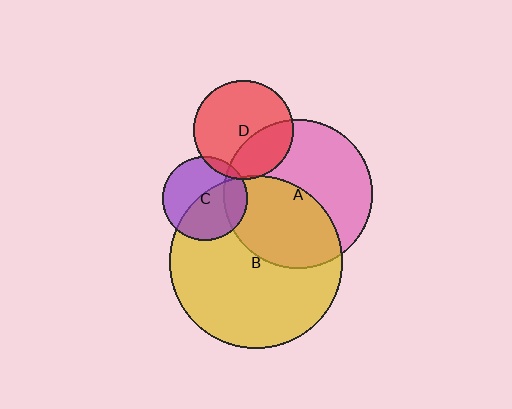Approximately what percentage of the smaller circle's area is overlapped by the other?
Approximately 20%.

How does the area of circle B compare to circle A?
Approximately 1.3 times.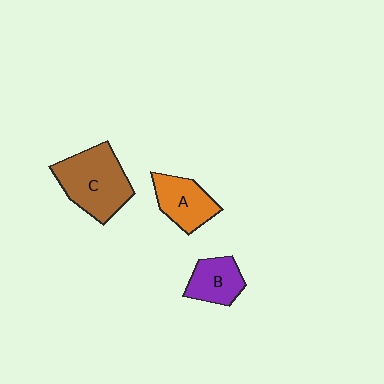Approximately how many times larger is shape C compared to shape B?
Approximately 1.8 times.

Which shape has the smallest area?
Shape B (purple).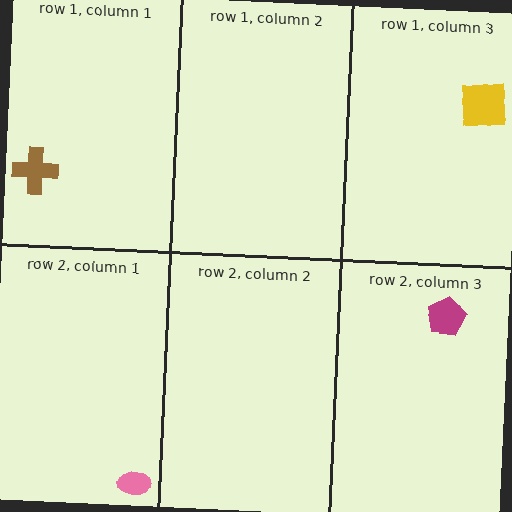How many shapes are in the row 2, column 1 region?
1.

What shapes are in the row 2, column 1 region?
The pink ellipse.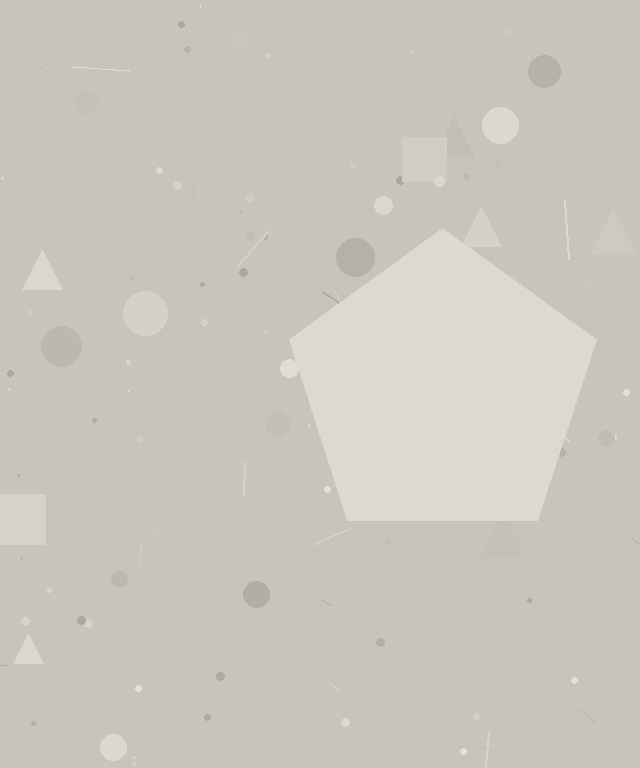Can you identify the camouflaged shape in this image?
The camouflaged shape is a pentagon.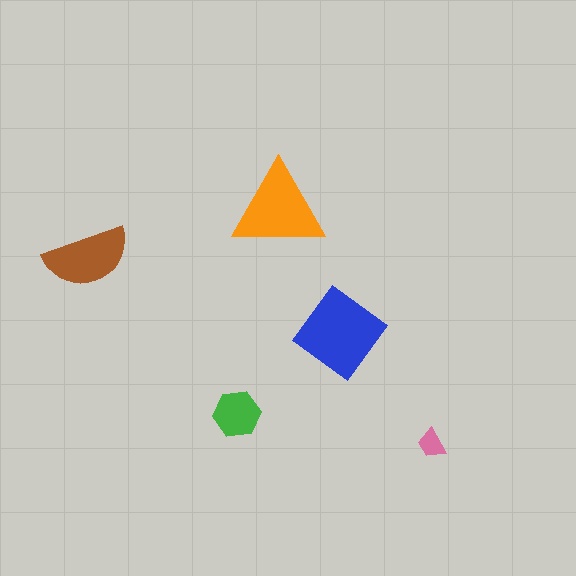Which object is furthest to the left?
The brown semicircle is leftmost.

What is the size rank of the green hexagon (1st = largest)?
4th.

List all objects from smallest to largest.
The pink trapezoid, the green hexagon, the brown semicircle, the orange triangle, the blue diamond.